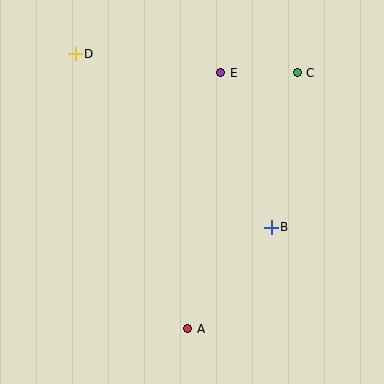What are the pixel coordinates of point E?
Point E is at (221, 73).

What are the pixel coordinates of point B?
Point B is at (271, 227).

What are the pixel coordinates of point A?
Point A is at (188, 329).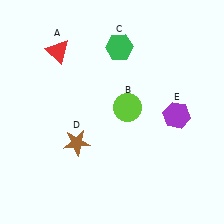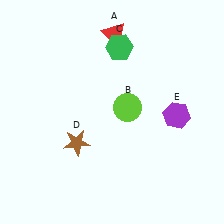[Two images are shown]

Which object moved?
The red triangle (A) moved right.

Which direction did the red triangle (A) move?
The red triangle (A) moved right.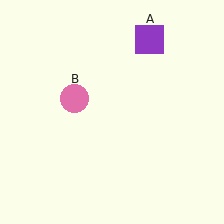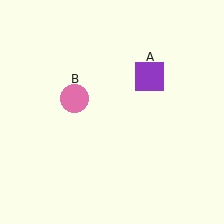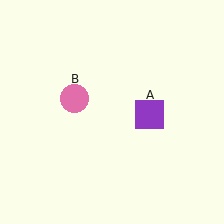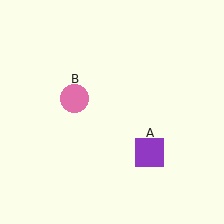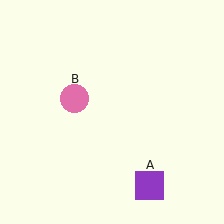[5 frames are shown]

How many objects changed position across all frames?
1 object changed position: purple square (object A).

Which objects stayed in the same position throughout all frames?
Pink circle (object B) remained stationary.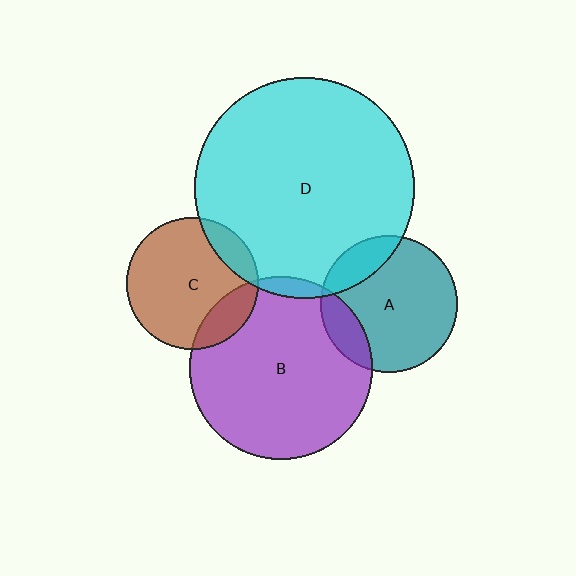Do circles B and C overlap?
Yes.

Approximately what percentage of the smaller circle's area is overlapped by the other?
Approximately 15%.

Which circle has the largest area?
Circle D (cyan).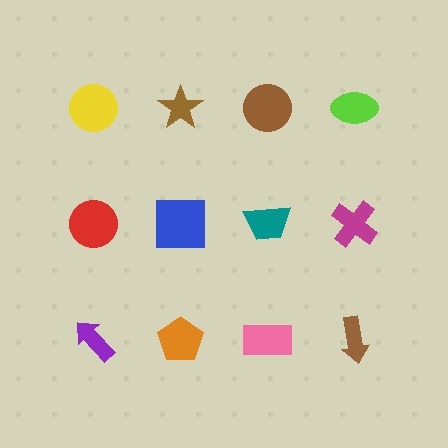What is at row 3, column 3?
A pink rectangle.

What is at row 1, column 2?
A brown star.